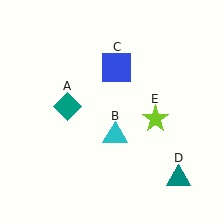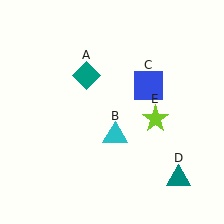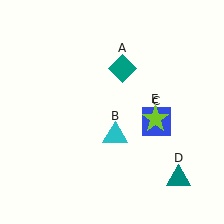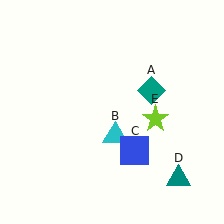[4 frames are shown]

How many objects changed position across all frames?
2 objects changed position: teal diamond (object A), blue square (object C).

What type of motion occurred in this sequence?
The teal diamond (object A), blue square (object C) rotated clockwise around the center of the scene.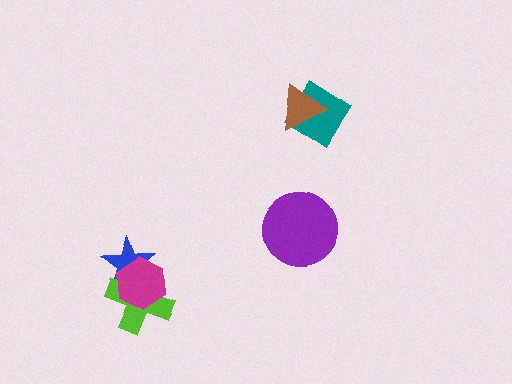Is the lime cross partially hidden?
Yes, it is partially covered by another shape.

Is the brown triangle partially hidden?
No, no other shape covers it.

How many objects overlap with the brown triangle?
1 object overlaps with the brown triangle.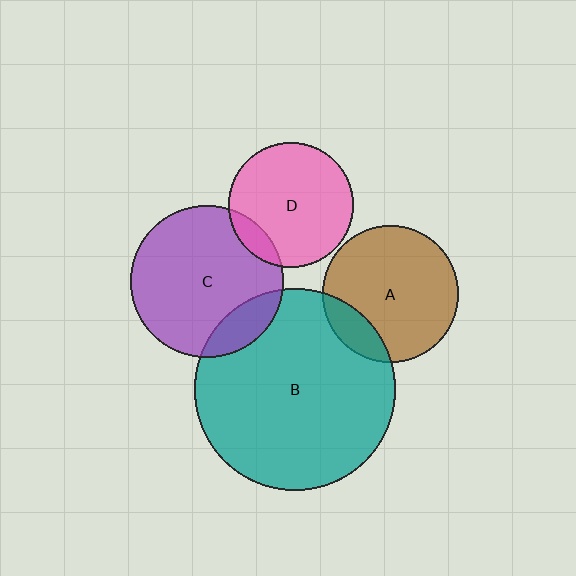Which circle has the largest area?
Circle B (teal).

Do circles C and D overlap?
Yes.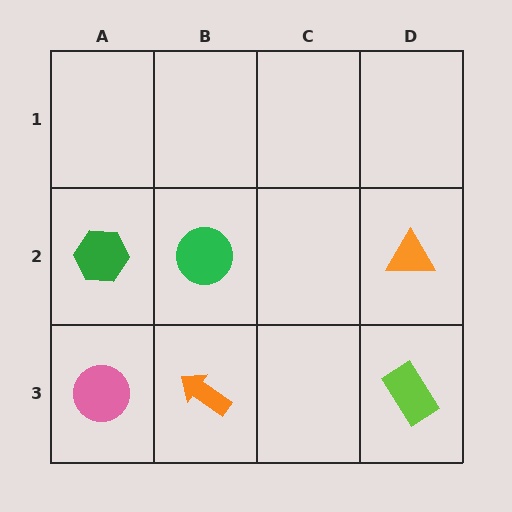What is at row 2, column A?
A green hexagon.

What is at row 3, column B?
An orange arrow.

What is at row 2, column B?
A green circle.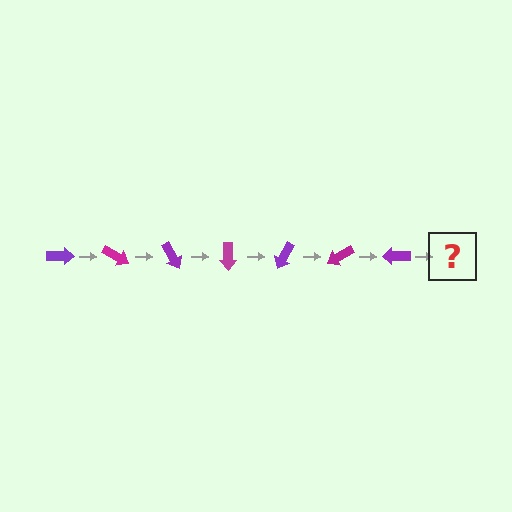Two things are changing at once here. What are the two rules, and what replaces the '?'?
The two rules are that it rotates 30 degrees each step and the color cycles through purple and magenta. The '?' should be a magenta arrow, rotated 210 degrees from the start.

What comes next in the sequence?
The next element should be a magenta arrow, rotated 210 degrees from the start.